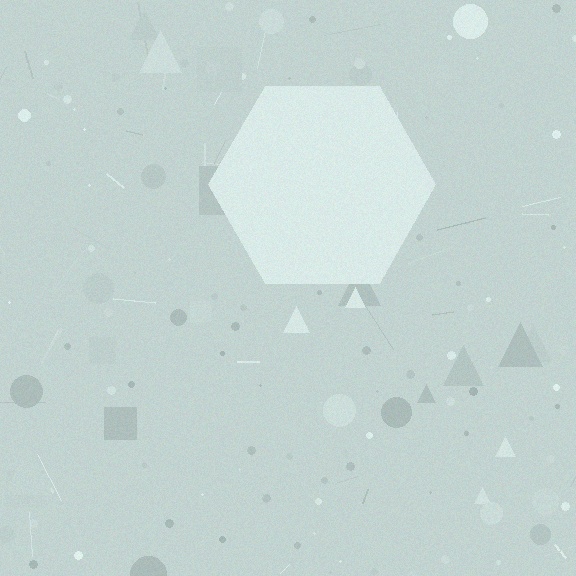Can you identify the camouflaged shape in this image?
The camouflaged shape is a hexagon.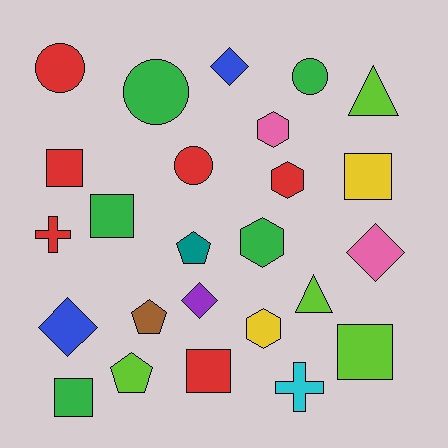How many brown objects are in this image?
There is 1 brown object.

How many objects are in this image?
There are 25 objects.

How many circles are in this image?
There are 4 circles.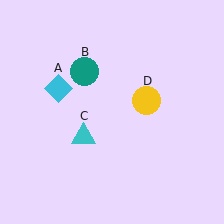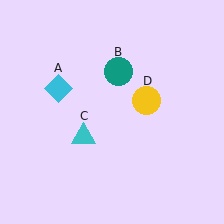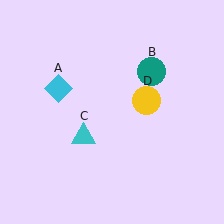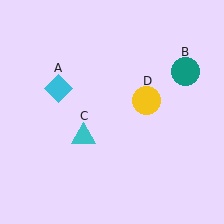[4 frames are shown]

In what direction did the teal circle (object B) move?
The teal circle (object B) moved right.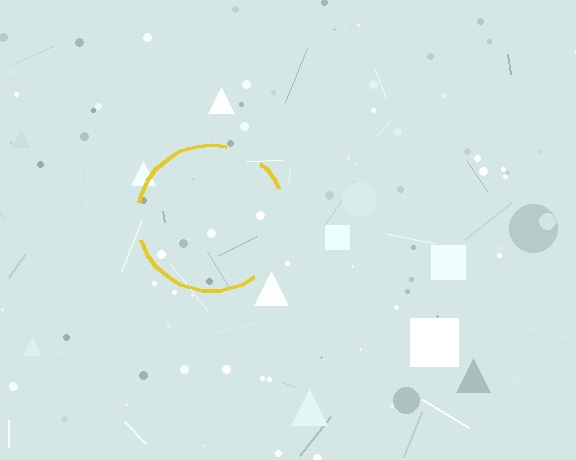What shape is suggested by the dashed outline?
The dashed outline suggests a circle.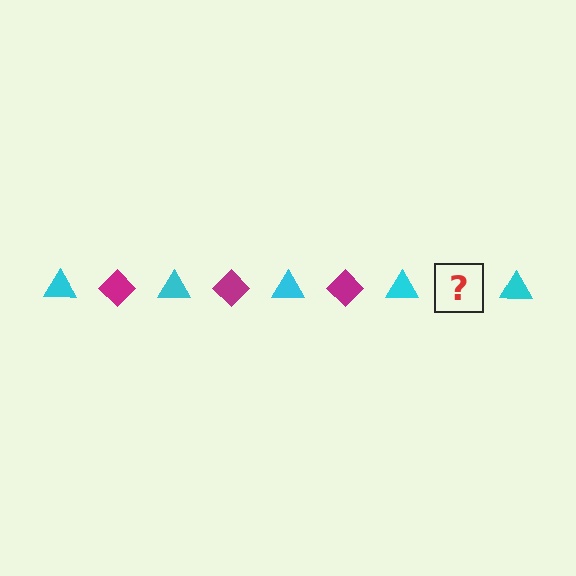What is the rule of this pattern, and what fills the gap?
The rule is that the pattern alternates between cyan triangle and magenta diamond. The gap should be filled with a magenta diamond.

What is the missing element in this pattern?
The missing element is a magenta diamond.